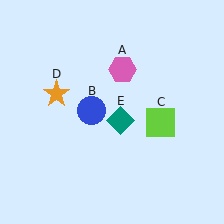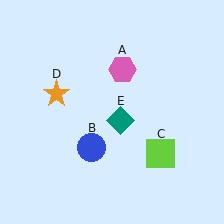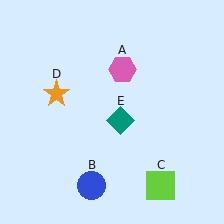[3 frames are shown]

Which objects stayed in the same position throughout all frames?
Pink hexagon (object A) and orange star (object D) and teal diamond (object E) remained stationary.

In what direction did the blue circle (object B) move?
The blue circle (object B) moved down.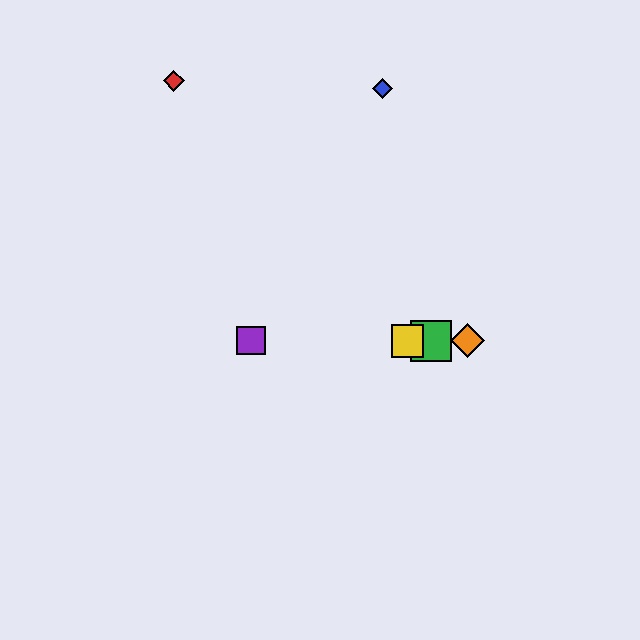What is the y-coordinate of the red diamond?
The red diamond is at y≈81.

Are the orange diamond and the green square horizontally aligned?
Yes, both are at y≈341.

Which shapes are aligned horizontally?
The green square, the yellow square, the purple square, the orange diamond are aligned horizontally.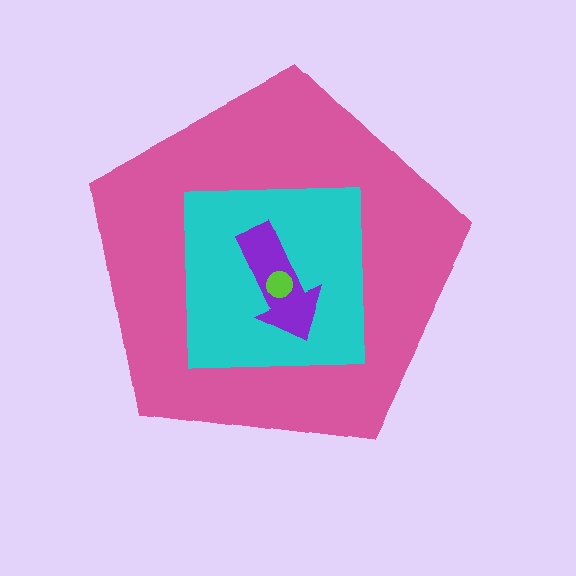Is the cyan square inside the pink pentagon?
Yes.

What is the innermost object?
The lime circle.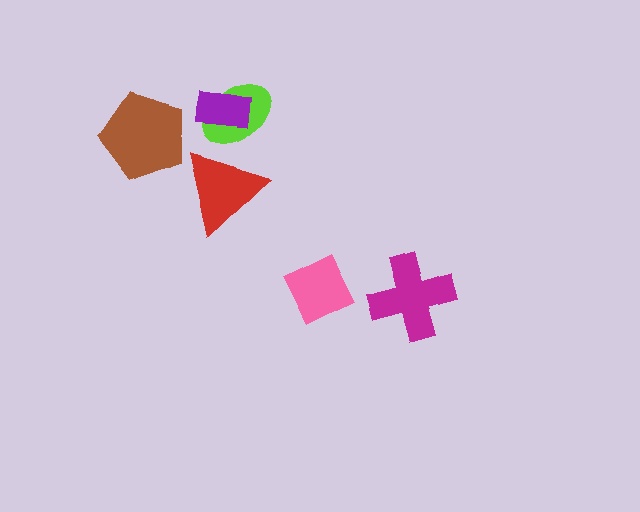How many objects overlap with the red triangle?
1 object overlaps with the red triangle.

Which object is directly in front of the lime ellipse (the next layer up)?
The purple rectangle is directly in front of the lime ellipse.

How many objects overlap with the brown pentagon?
0 objects overlap with the brown pentagon.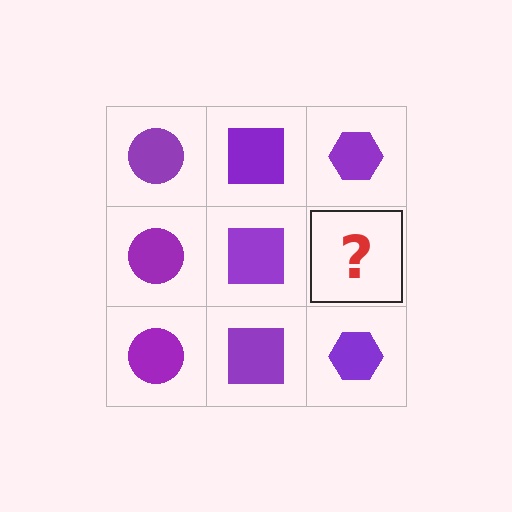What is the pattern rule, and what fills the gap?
The rule is that each column has a consistent shape. The gap should be filled with a purple hexagon.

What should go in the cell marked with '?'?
The missing cell should contain a purple hexagon.